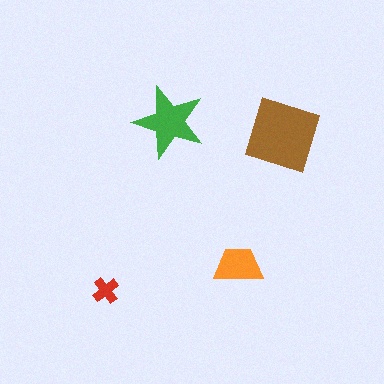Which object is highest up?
The green star is topmost.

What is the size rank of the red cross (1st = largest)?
4th.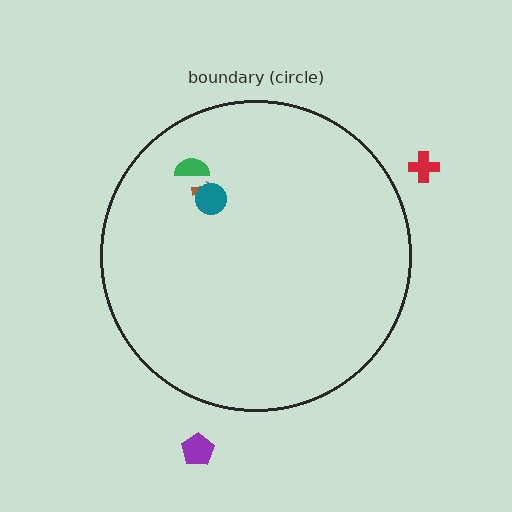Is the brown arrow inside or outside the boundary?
Inside.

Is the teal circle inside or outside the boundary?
Inside.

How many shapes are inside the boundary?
3 inside, 2 outside.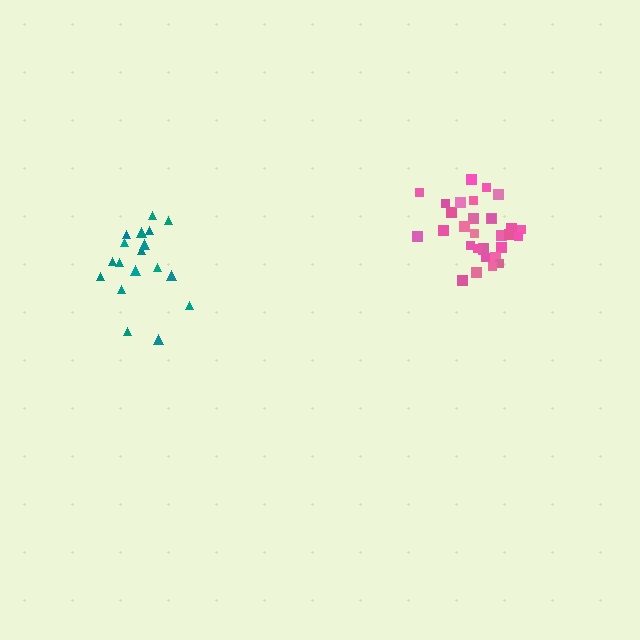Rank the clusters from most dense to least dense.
pink, teal.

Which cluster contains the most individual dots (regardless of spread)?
Pink (31).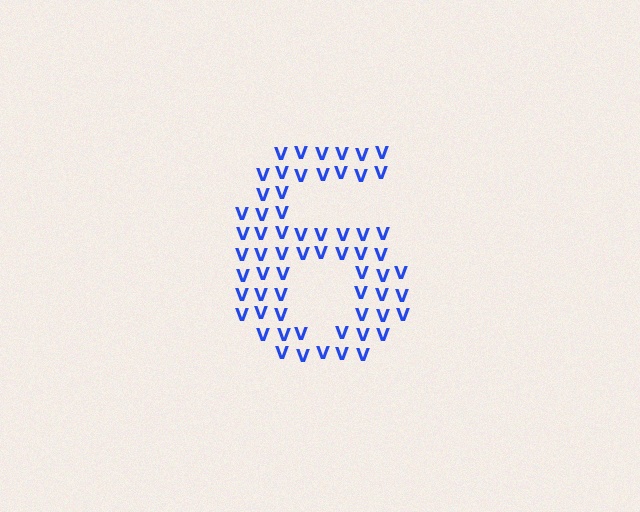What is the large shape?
The large shape is the digit 6.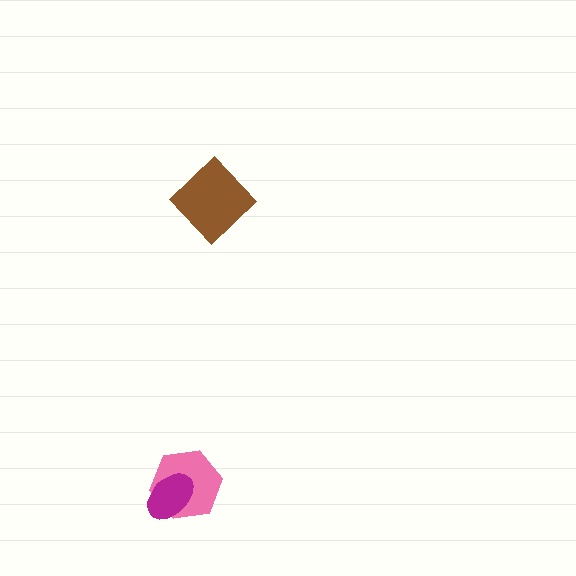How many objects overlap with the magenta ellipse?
1 object overlaps with the magenta ellipse.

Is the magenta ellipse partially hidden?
No, no other shape covers it.